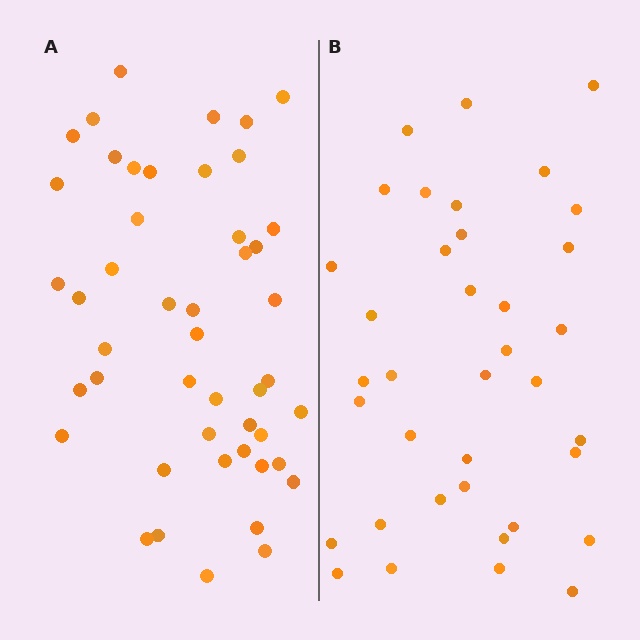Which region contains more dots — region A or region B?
Region A (the left region) has more dots.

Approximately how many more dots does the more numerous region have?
Region A has roughly 10 or so more dots than region B.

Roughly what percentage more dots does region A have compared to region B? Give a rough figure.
About 25% more.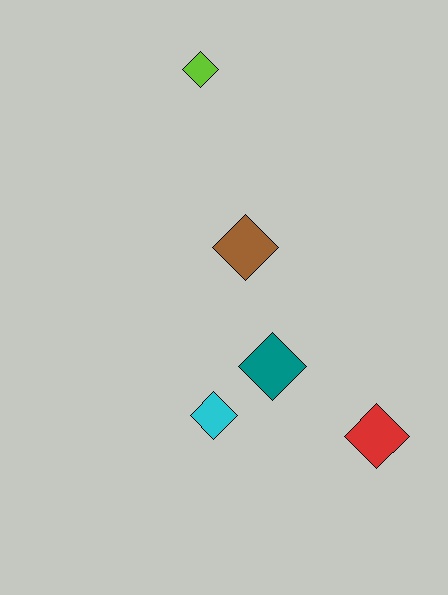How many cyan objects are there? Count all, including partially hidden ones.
There is 1 cyan object.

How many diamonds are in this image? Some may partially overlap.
There are 5 diamonds.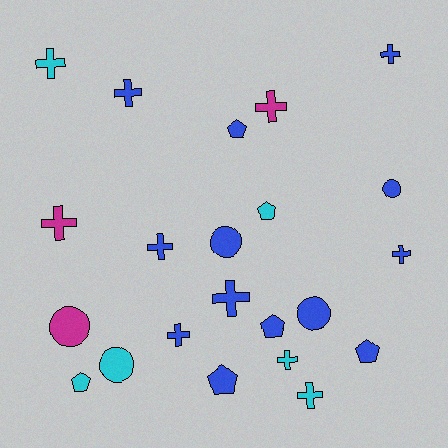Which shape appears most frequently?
Cross, with 11 objects.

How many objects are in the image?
There are 22 objects.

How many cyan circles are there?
There is 1 cyan circle.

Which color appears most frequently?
Blue, with 13 objects.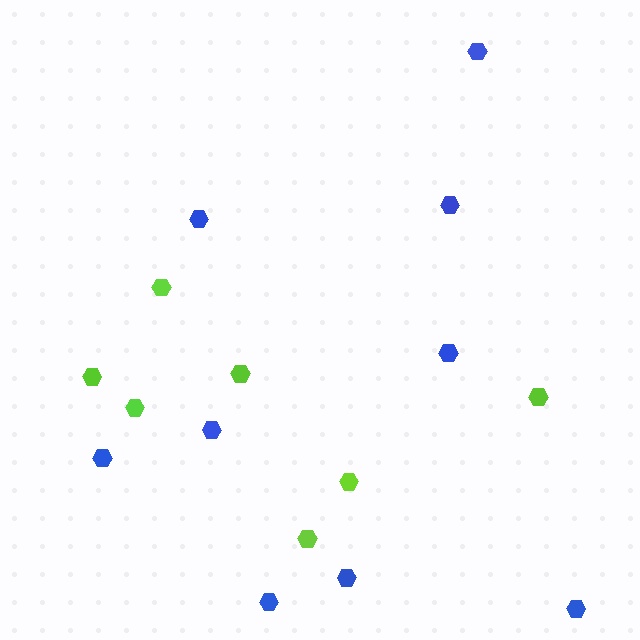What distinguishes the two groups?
There are 2 groups: one group of lime hexagons (7) and one group of blue hexagons (9).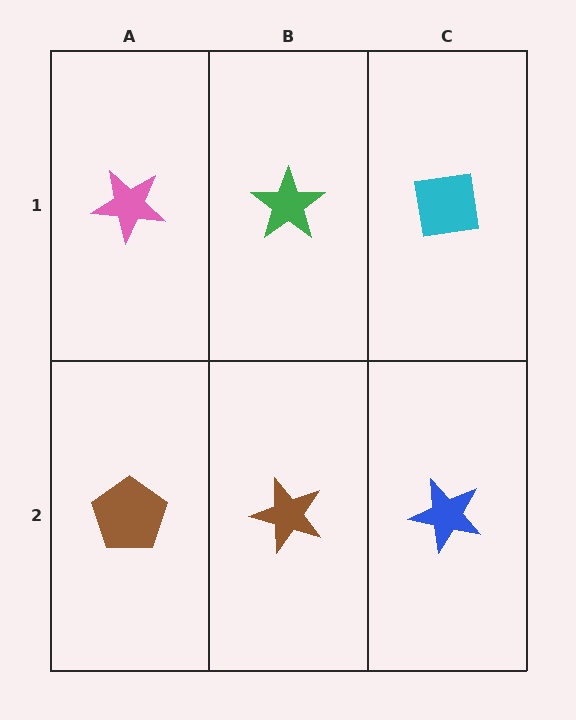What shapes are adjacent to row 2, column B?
A green star (row 1, column B), a brown pentagon (row 2, column A), a blue star (row 2, column C).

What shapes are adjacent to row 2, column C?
A cyan square (row 1, column C), a brown star (row 2, column B).